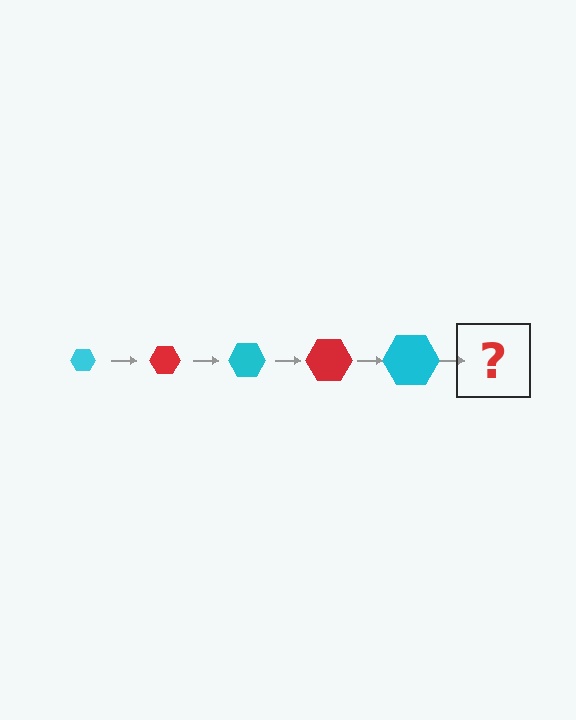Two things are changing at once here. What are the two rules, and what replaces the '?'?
The two rules are that the hexagon grows larger each step and the color cycles through cyan and red. The '?' should be a red hexagon, larger than the previous one.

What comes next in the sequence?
The next element should be a red hexagon, larger than the previous one.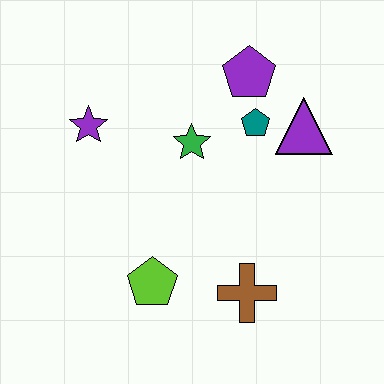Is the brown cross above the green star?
No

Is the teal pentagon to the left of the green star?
No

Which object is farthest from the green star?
The brown cross is farthest from the green star.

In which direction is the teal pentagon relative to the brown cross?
The teal pentagon is above the brown cross.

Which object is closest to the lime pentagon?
The brown cross is closest to the lime pentagon.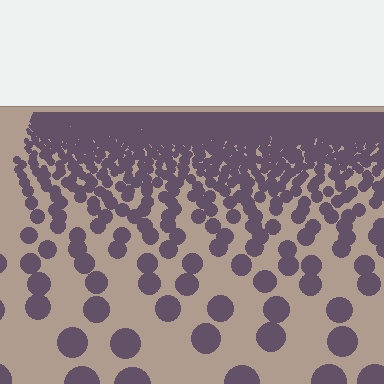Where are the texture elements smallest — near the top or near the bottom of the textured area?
Near the top.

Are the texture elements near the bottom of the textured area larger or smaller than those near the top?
Larger. Near the bottom, elements are closer to the viewer and appear at a bigger on-screen size.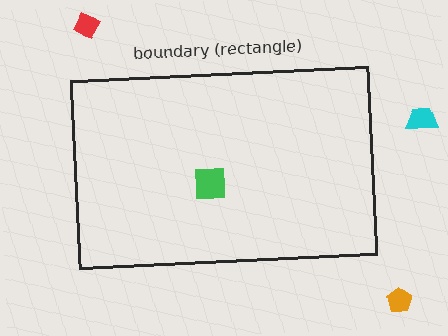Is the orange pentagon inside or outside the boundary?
Outside.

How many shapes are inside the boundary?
1 inside, 3 outside.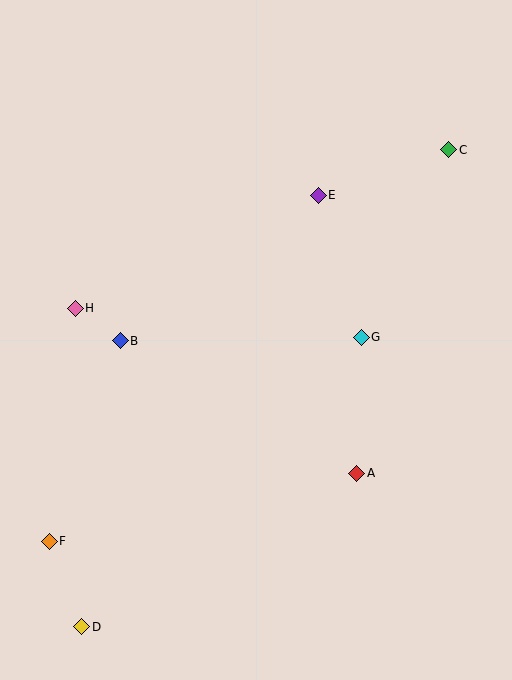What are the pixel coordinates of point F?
Point F is at (49, 541).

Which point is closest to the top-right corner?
Point C is closest to the top-right corner.